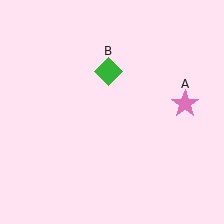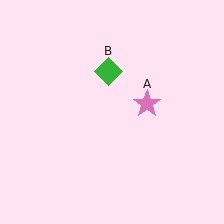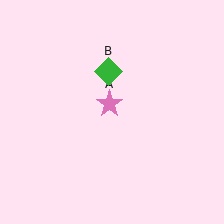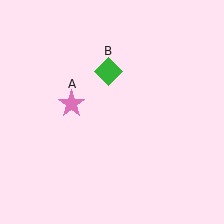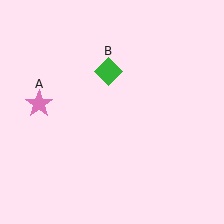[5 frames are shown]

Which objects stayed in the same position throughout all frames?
Green diamond (object B) remained stationary.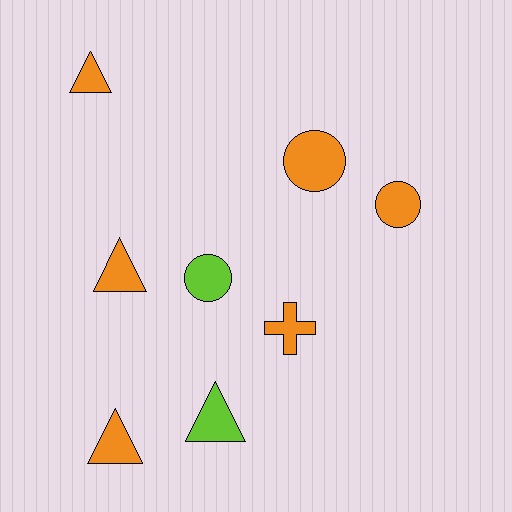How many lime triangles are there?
There is 1 lime triangle.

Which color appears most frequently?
Orange, with 6 objects.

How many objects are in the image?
There are 8 objects.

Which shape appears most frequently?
Triangle, with 4 objects.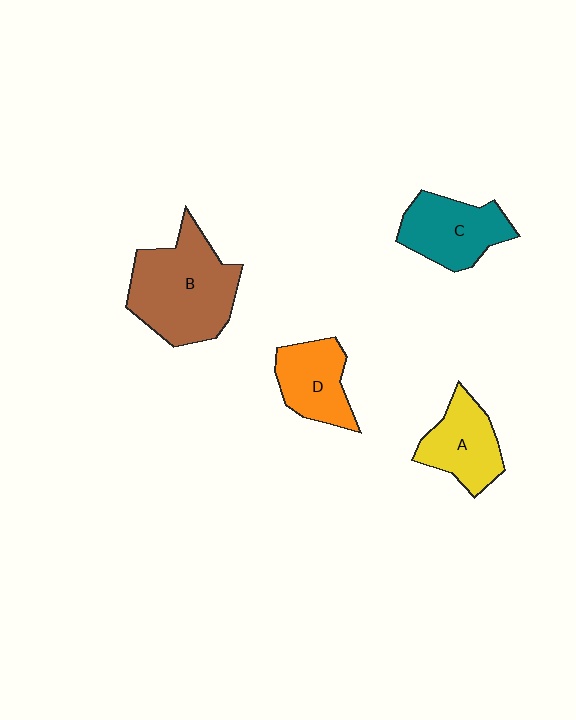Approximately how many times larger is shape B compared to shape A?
Approximately 1.7 times.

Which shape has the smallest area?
Shape D (orange).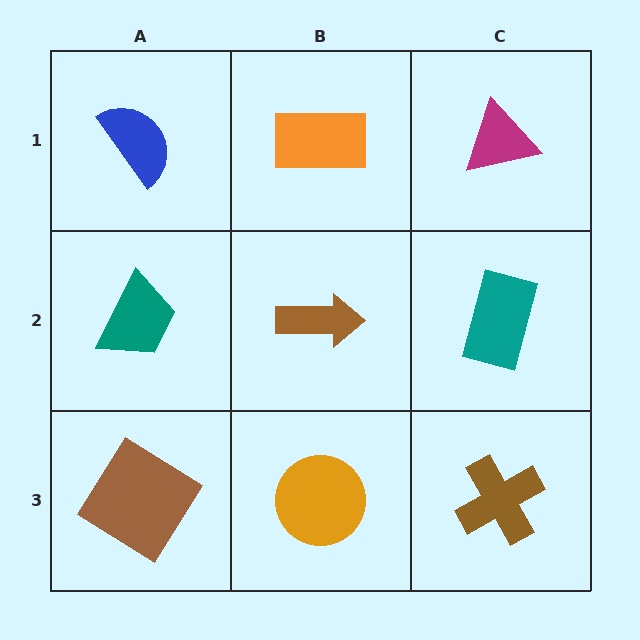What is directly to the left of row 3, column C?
An orange circle.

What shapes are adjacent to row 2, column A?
A blue semicircle (row 1, column A), a brown diamond (row 3, column A), a brown arrow (row 2, column B).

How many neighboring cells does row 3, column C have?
2.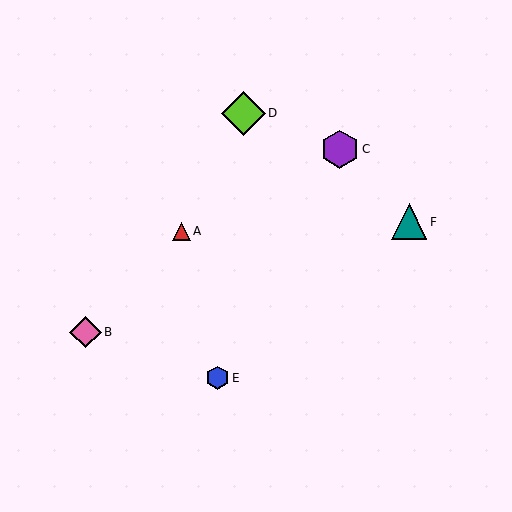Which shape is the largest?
The lime diamond (labeled D) is the largest.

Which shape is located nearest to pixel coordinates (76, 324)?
The pink diamond (labeled B) at (85, 332) is nearest to that location.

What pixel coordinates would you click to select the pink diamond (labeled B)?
Click at (85, 332) to select the pink diamond B.